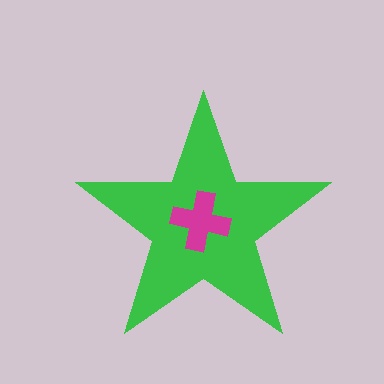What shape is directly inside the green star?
The magenta cross.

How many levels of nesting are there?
2.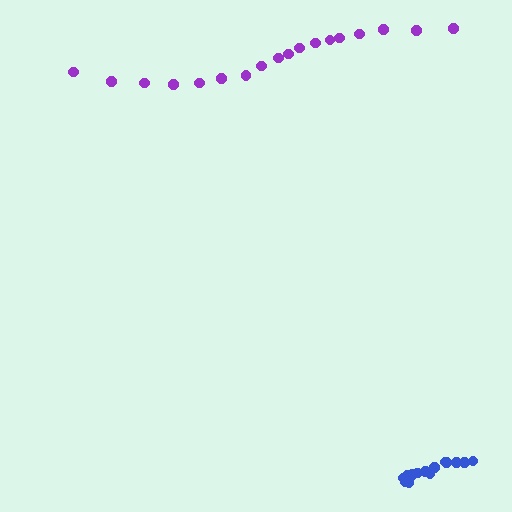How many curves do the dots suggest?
There are 2 distinct paths.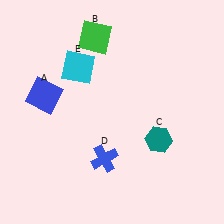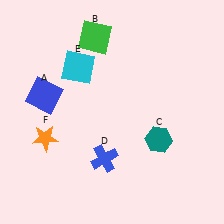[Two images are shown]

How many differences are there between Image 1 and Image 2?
There is 1 difference between the two images.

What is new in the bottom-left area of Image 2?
An orange star (F) was added in the bottom-left area of Image 2.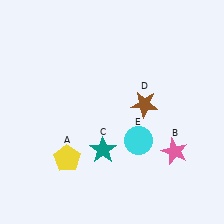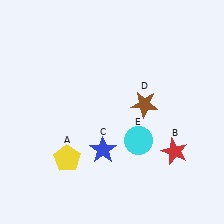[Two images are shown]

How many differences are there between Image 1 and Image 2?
There are 2 differences between the two images.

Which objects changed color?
B changed from pink to red. C changed from teal to blue.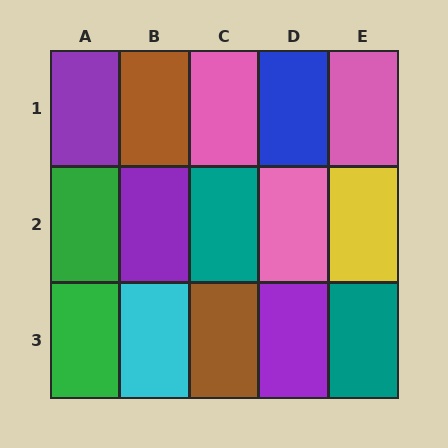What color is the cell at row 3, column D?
Purple.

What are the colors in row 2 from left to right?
Green, purple, teal, pink, yellow.